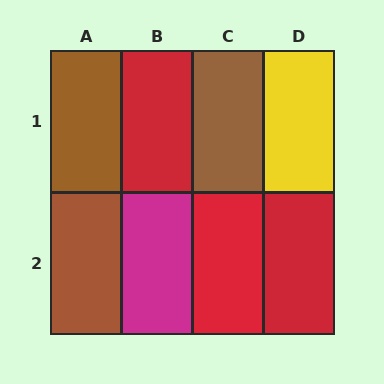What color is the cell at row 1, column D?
Yellow.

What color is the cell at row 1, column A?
Brown.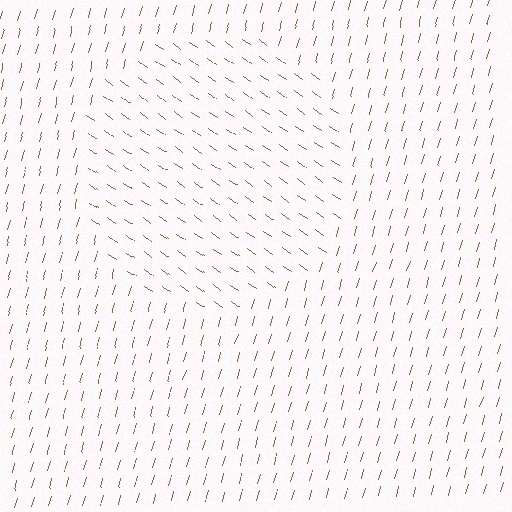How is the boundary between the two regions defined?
The boundary is defined purely by a change in line orientation (approximately 70 degrees difference). All lines are the same color and thickness.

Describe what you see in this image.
The image is filled with small brown line segments. A circle region in the image has lines oriented differently from the surrounding lines, creating a visible texture boundary.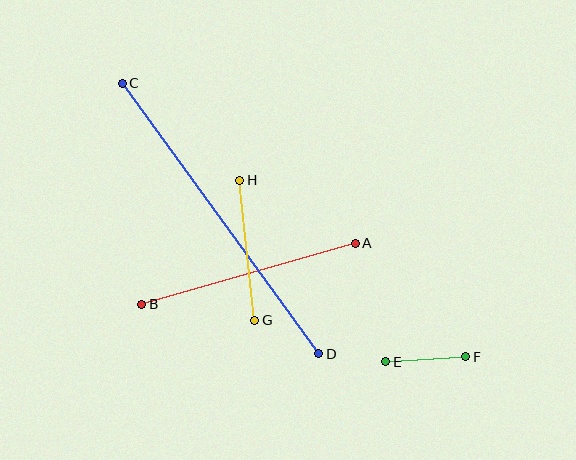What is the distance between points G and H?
The distance is approximately 141 pixels.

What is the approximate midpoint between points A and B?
The midpoint is at approximately (248, 274) pixels.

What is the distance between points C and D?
The distance is approximately 334 pixels.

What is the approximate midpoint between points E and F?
The midpoint is at approximately (426, 359) pixels.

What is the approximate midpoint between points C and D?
The midpoint is at approximately (220, 218) pixels.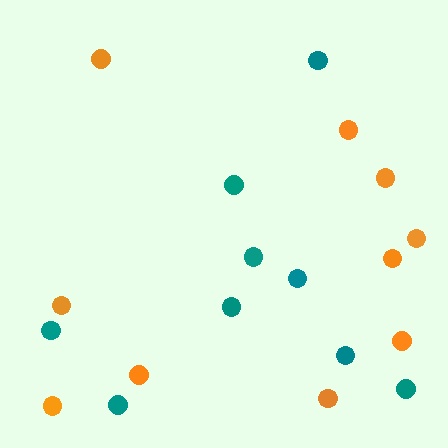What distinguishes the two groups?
There are 2 groups: one group of orange circles (10) and one group of teal circles (9).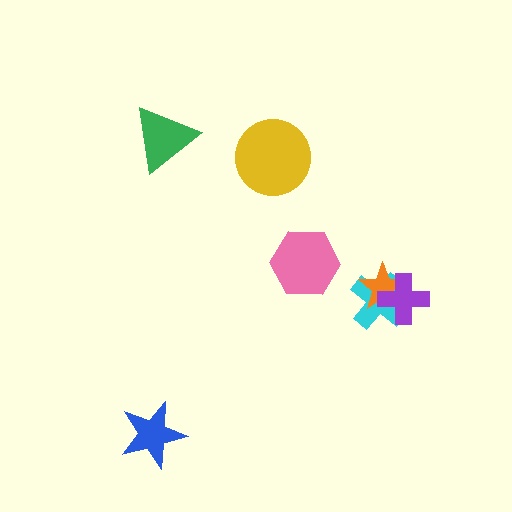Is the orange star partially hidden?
Yes, it is partially covered by another shape.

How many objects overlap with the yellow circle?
0 objects overlap with the yellow circle.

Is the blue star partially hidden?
No, no other shape covers it.